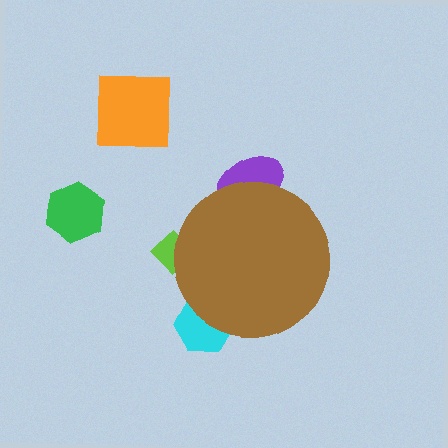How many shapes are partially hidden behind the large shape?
3 shapes are partially hidden.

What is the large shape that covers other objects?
A brown circle.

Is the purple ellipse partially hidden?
Yes, the purple ellipse is partially hidden behind the brown circle.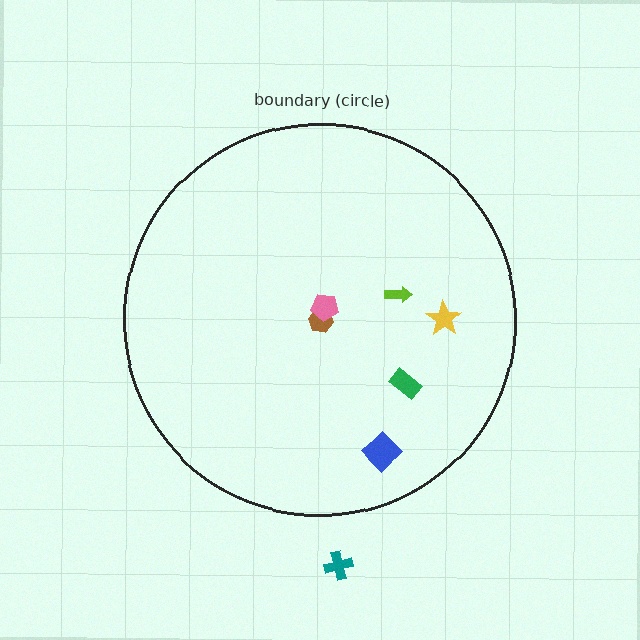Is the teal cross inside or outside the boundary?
Outside.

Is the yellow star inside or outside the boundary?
Inside.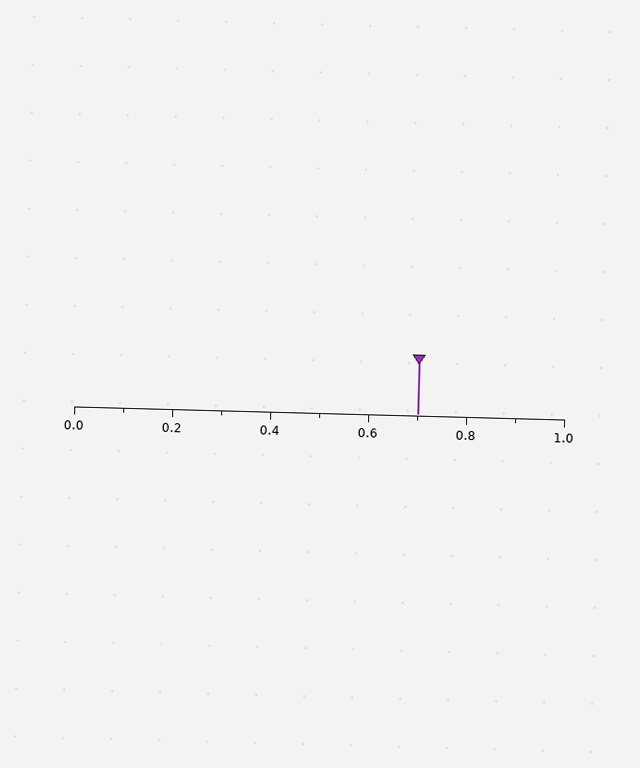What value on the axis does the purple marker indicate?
The marker indicates approximately 0.7.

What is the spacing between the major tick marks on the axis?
The major ticks are spaced 0.2 apart.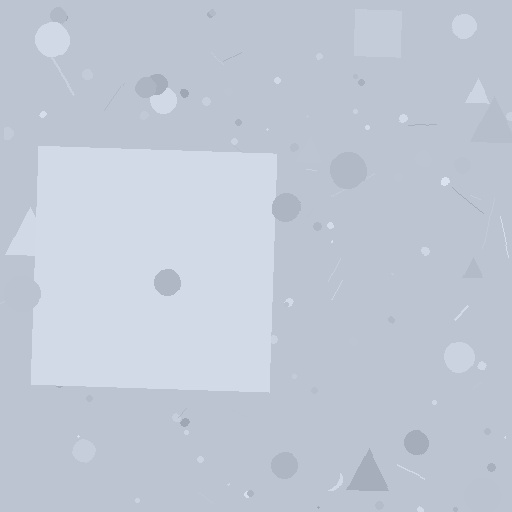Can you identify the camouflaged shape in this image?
The camouflaged shape is a square.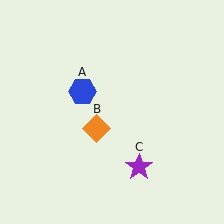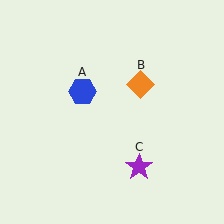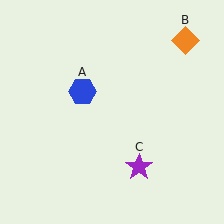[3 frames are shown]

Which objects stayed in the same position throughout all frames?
Blue hexagon (object A) and purple star (object C) remained stationary.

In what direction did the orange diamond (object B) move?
The orange diamond (object B) moved up and to the right.